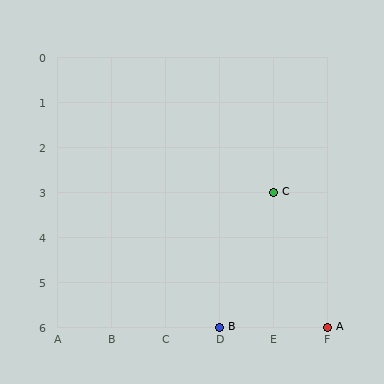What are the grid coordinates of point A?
Point A is at grid coordinates (F, 6).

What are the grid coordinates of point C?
Point C is at grid coordinates (E, 3).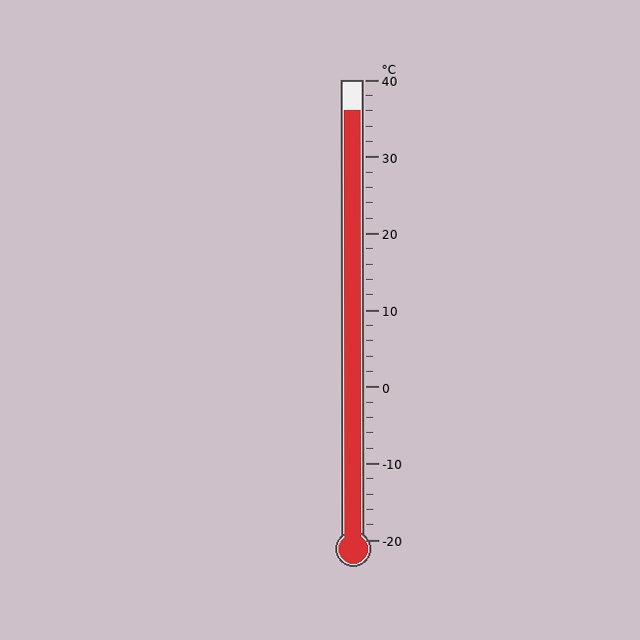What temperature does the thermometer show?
The thermometer shows approximately 36°C.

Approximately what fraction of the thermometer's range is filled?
The thermometer is filled to approximately 95% of its range.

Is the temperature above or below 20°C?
The temperature is above 20°C.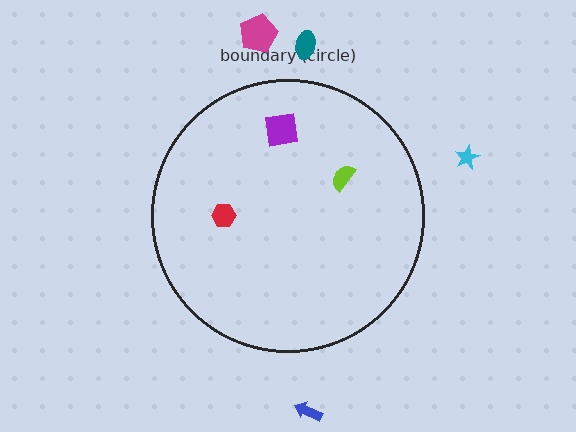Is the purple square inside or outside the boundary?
Inside.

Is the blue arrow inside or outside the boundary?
Outside.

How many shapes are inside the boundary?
3 inside, 4 outside.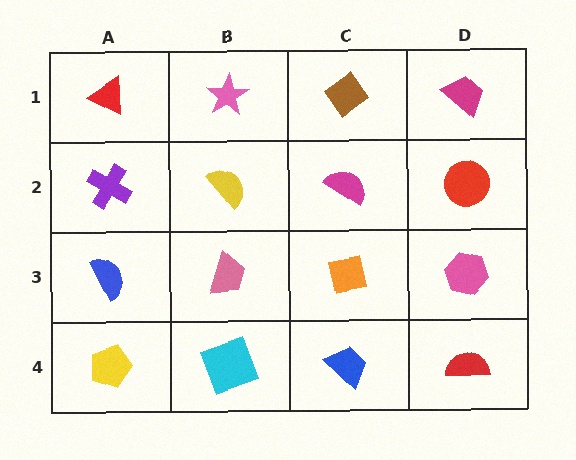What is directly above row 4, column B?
A pink trapezoid.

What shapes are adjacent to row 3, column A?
A purple cross (row 2, column A), a yellow pentagon (row 4, column A), a pink trapezoid (row 3, column B).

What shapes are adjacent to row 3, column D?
A red circle (row 2, column D), a red semicircle (row 4, column D), an orange square (row 3, column C).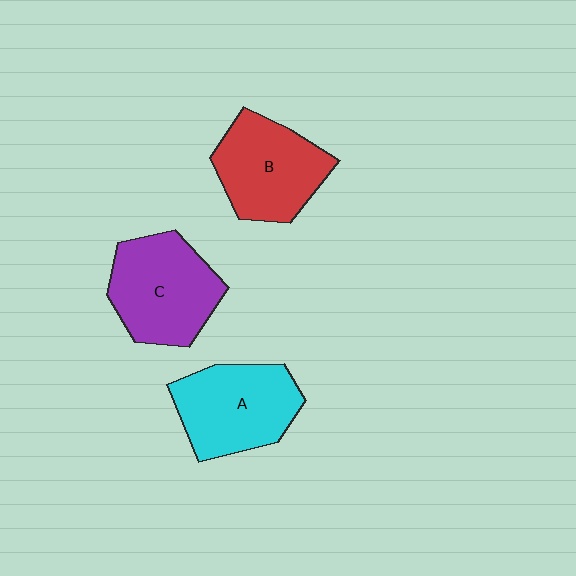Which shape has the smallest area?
Shape B (red).